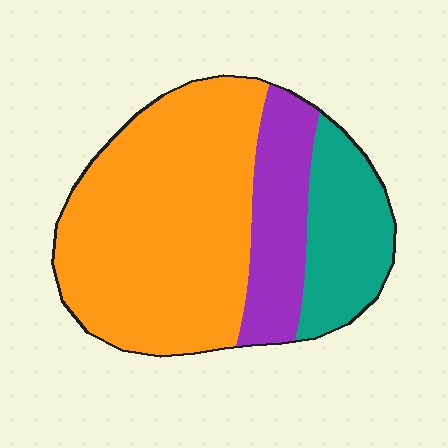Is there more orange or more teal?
Orange.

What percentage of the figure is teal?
Teal takes up about one fifth (1/5) of the figure.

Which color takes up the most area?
Orange, at roughly 60%.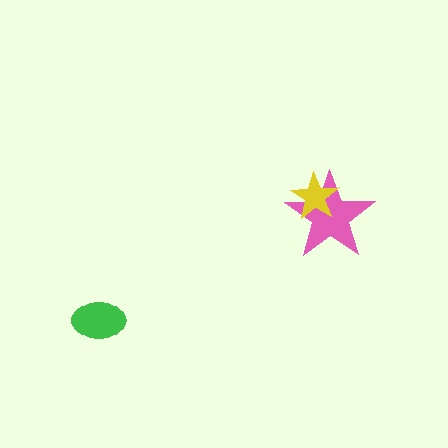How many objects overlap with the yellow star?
1 object overlaps with the yellow star.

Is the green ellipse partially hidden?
No, no other shape covers it.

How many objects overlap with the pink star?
1 object overlaps with the pink star.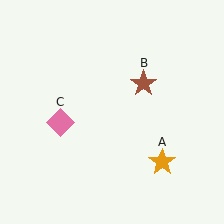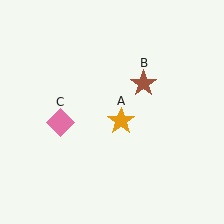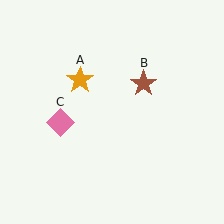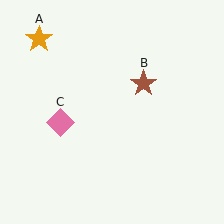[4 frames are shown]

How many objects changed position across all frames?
1 object changed position: orange star (object A).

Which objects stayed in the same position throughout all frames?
Brown star (object B) and pink diamond (object C) remained stationary.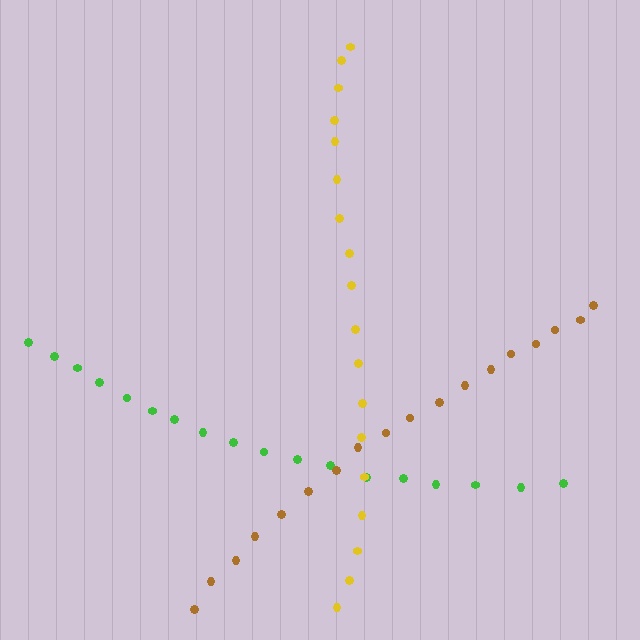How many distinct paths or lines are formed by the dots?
There are 3 distinct paths.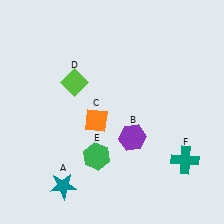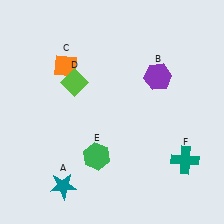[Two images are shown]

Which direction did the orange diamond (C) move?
The orange diamond (C) moved up.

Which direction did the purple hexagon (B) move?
The purple hexagon (B) moved up.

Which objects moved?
The objects that moved are: the purple hexagon (B), the orange diamond (C).